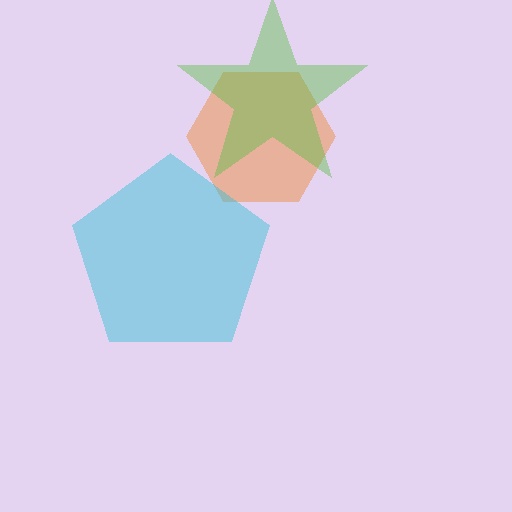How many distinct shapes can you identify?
There are 3 distinct shapes: an orange hexagon, a cyan pentagon, a lime star.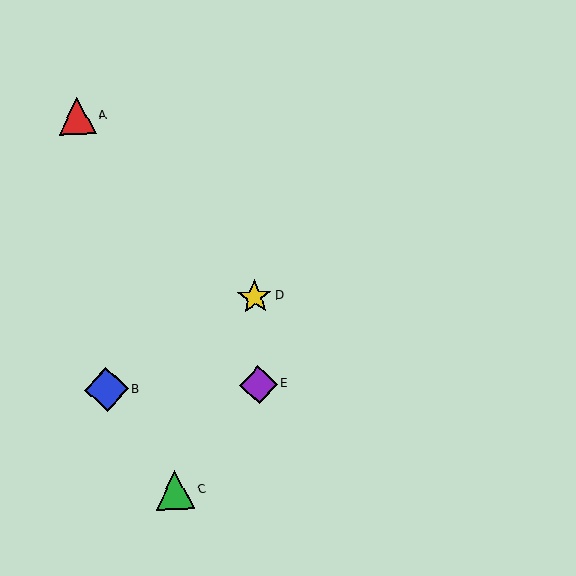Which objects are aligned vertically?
Objects D, E are aligned vertically.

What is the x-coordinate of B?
Object B is at x≈106.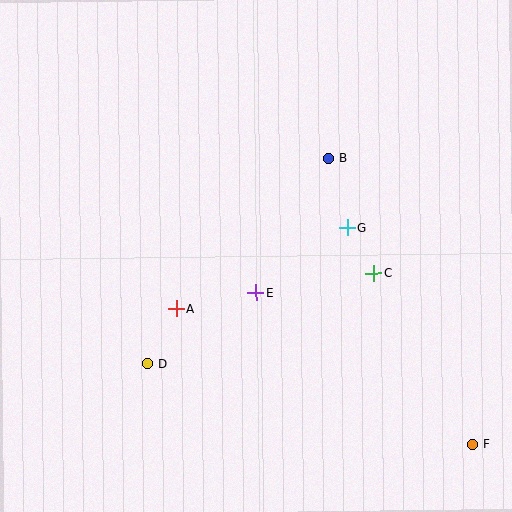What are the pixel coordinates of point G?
Point G is at (347, 228).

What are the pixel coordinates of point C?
Point C is at (374, 273).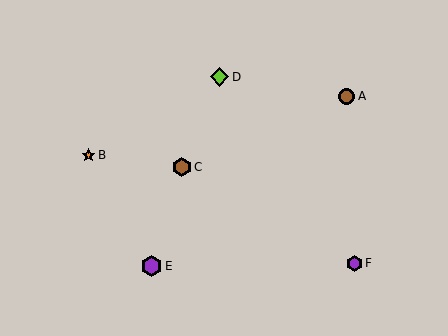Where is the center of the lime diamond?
The center of the lime diamond is at (219, 77).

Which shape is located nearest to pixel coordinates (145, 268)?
The purple hexagon (labeled E) at (151, 266) is nearest to that location.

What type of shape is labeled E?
Shape E is a purple hexagon.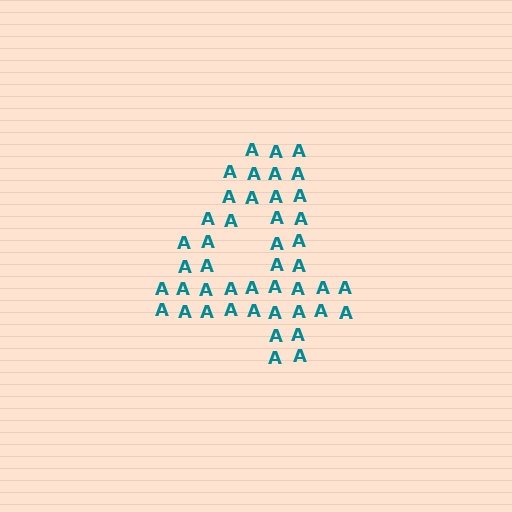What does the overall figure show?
The overall figure shows the digit 4.